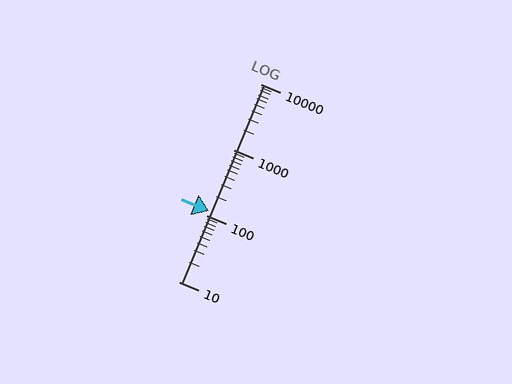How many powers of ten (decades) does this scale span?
The scale spans 3 decades, from 10 to 10000.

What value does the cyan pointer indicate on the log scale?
The pointer indicates approximately 120.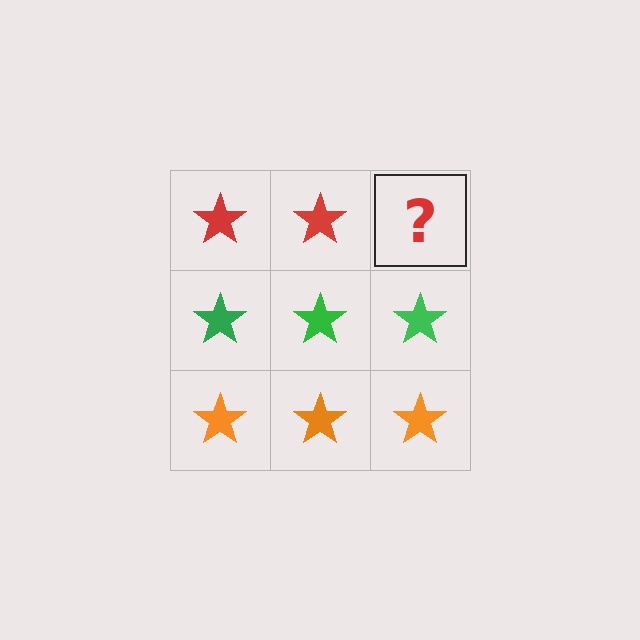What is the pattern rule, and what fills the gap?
The rule is that each row has a consistent color. The gap should be filled with a red star.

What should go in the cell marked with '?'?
The missing cell should contain a red star.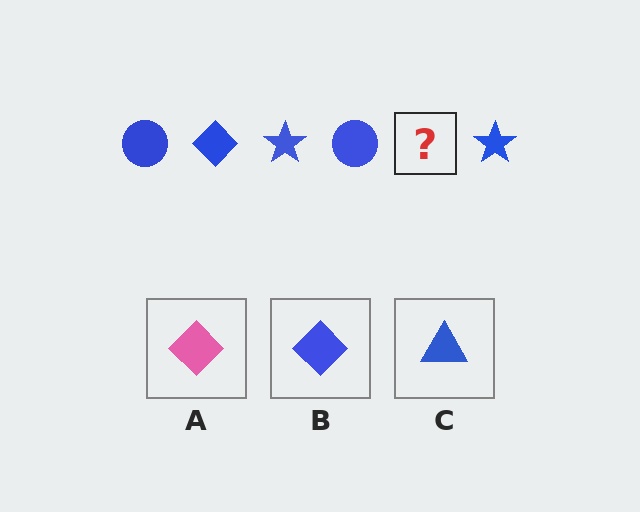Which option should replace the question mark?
Option B.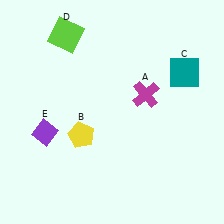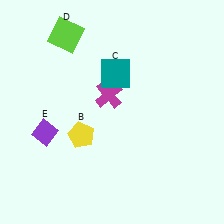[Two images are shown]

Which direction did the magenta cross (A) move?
The magenta cross (A) moved left.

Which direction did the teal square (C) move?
The teal square (C) moved left.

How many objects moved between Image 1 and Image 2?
2 objects moved between the two images.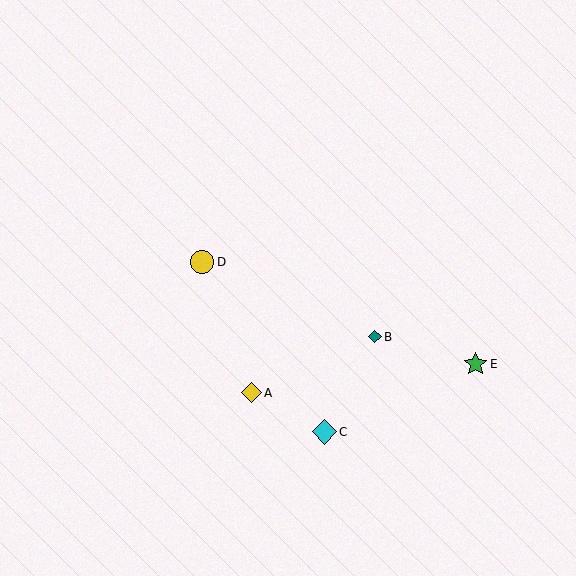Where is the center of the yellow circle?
The center of the yellow circle is at (202, 262).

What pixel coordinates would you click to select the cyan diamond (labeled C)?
Click at (324, 432) to select the cyan diamond C.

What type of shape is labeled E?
Shape E is a green star.